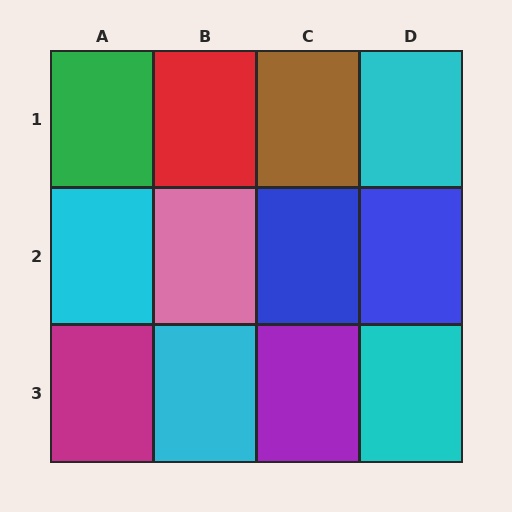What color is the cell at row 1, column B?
Red.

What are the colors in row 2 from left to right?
Cyan, pink, blue, blue.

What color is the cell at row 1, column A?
Green.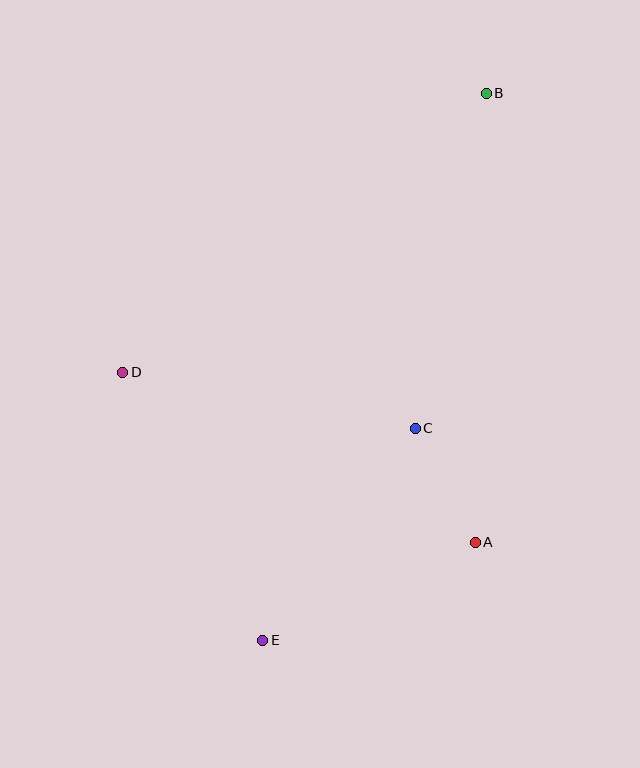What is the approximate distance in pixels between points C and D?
The distance between C and D is approximately 297 pixels.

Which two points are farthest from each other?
Points B and E are farthest from each other.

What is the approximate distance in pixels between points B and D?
The distance between B and D is approximately 458 pixels.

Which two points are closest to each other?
Points A and C are closest to each other.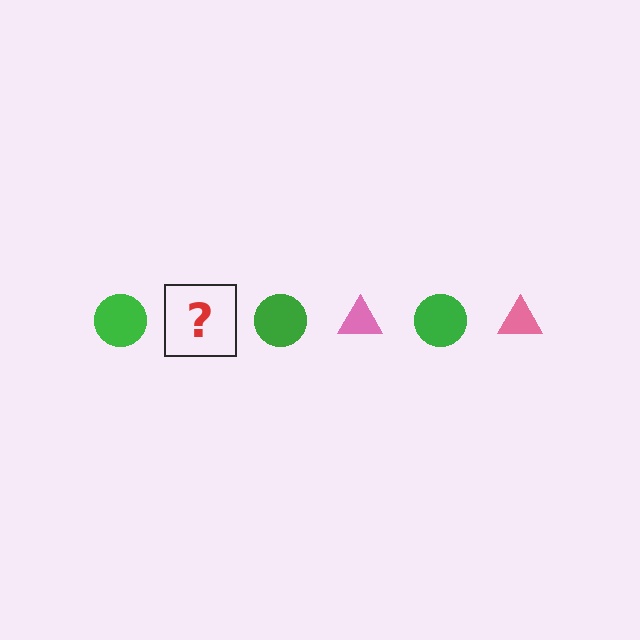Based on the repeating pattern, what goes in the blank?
The blank should be a pink triangle.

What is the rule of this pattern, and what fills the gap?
The rule is that the pattern alternates between green circle and pink triangle. The gap should be filled with a pink triangle.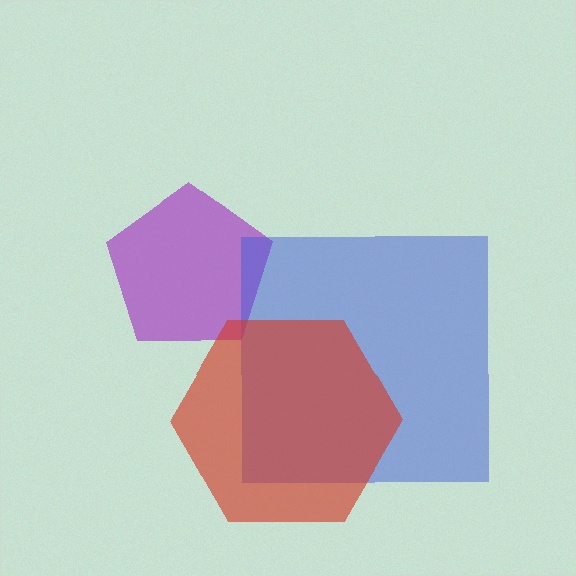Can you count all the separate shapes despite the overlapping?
Yes, there are 3 separate shapes.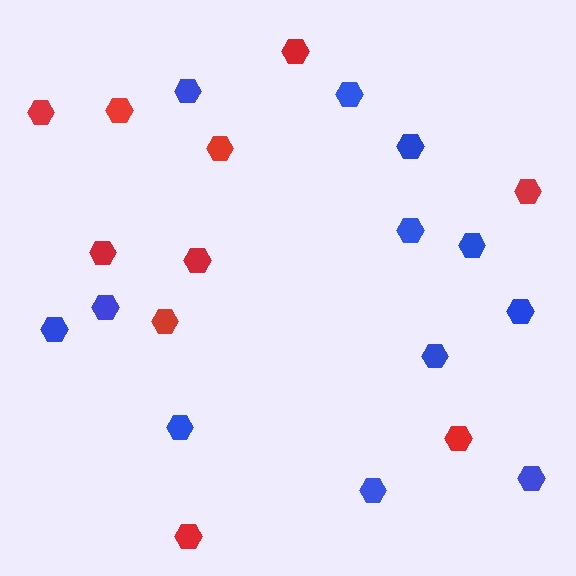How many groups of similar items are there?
There are 2 groups: one group of blue hexagons (12) and one group of red hexagons (10).